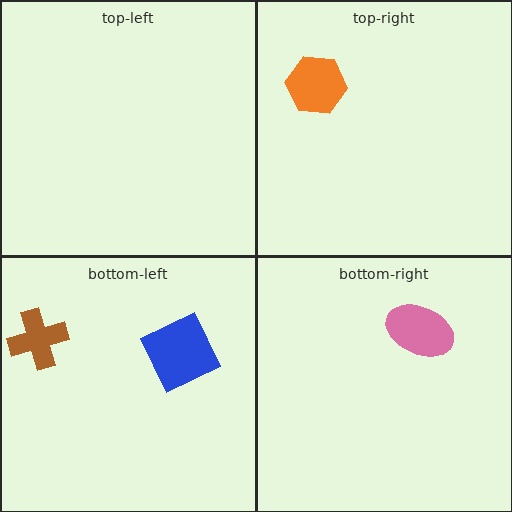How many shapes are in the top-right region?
1.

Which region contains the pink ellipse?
The bottom-right region.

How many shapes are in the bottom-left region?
2.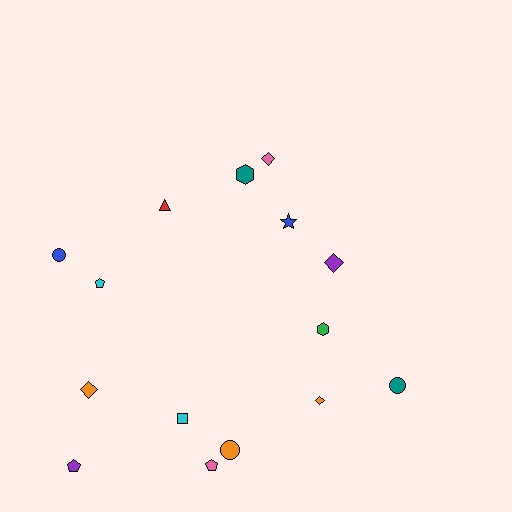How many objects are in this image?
There are 15 objects.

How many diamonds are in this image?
There are 4 diamonds.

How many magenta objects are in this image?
There are no magenta objects.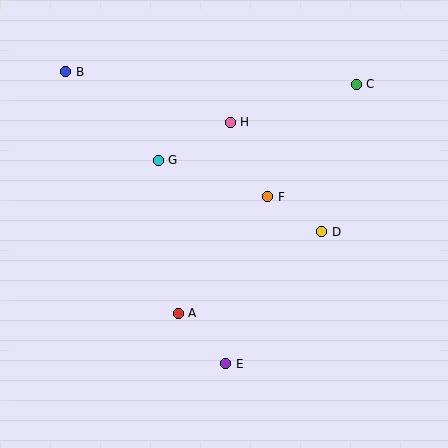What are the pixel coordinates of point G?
Point G is at (158, 160).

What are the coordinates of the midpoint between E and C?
The midpoint between E and C is at (291, 224).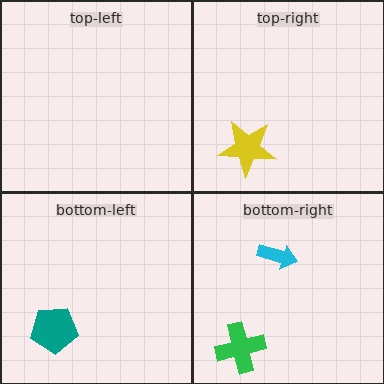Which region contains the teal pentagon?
The bottom-left region.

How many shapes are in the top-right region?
1.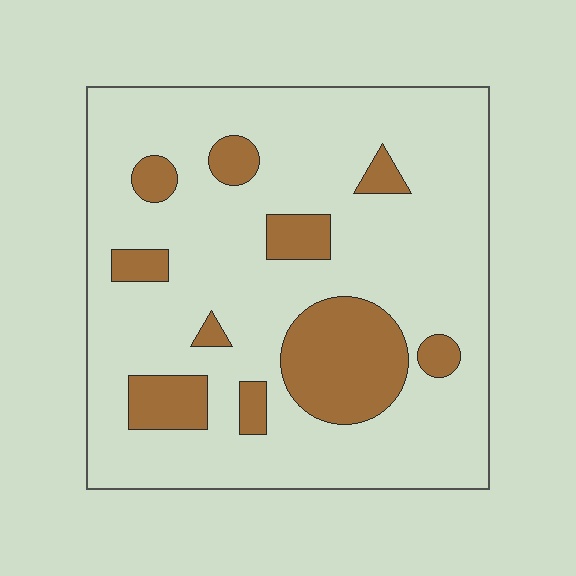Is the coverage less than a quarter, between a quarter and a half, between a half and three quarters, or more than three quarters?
Less than a quarter.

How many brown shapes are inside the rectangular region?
10.